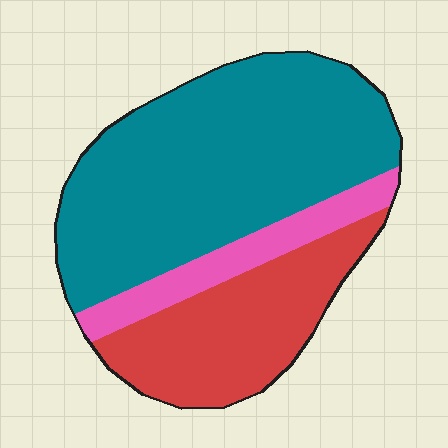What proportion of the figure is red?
Red covers 28% of the figure.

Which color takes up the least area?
Pink, at roughly 15%.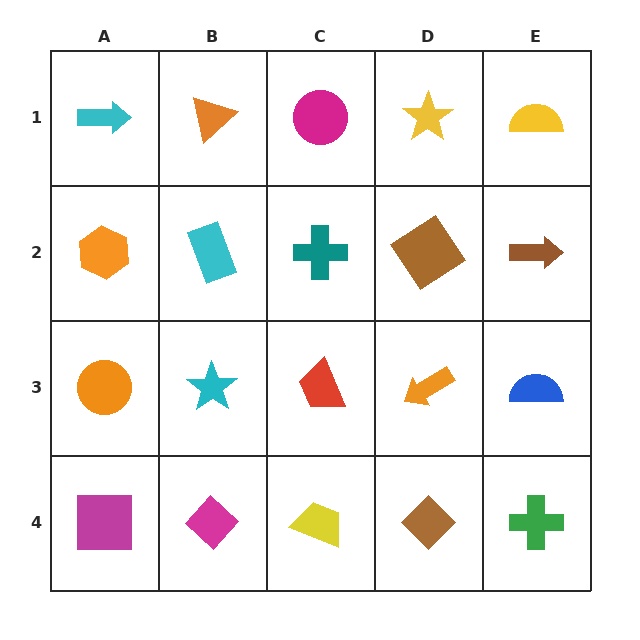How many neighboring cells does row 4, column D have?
3.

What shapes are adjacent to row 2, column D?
A yellow star (row 1, column D), an orange arrow (row 3, column D), a teal cross (row 2, column C), a brown arrow (row 2, column E).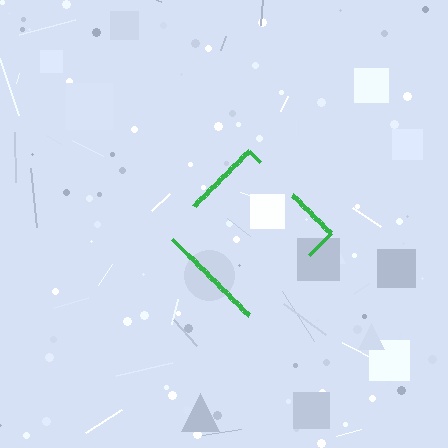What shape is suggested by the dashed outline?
The dashed outline suggests a diamond.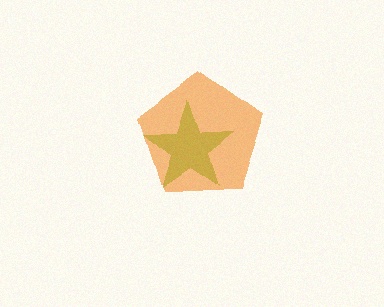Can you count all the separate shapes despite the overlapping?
Yes, there are 2 separate shapes.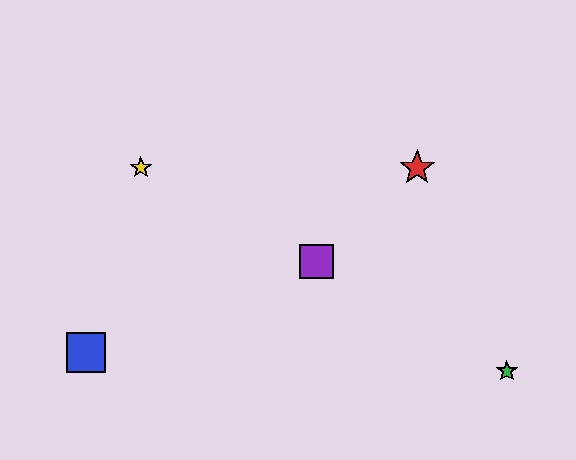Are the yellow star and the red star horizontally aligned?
Yes, both are at y≈168.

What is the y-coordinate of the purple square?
The purple square is at y≈262.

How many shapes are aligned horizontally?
2 shapes (the red star, the yellow star) are aligned horizontally.